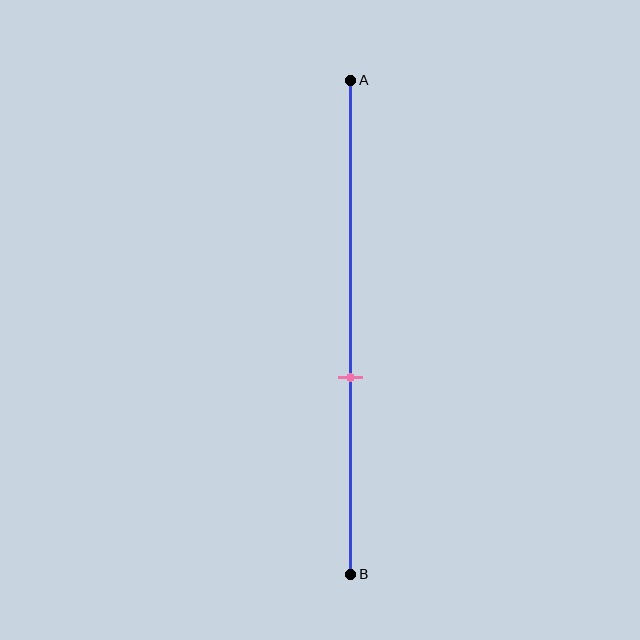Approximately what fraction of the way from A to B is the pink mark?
The pink mark is approximately 60% of the way from A to B.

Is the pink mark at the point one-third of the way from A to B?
No, the mark is at about 60% from A, not at the 33% one-third point.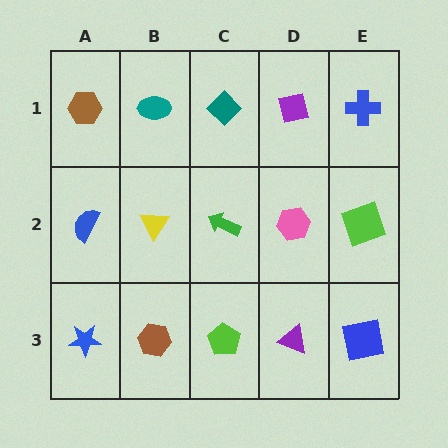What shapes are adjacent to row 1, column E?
A lime square (row 2, column E), a purple square (row 1, column D).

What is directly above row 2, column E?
A blue cross.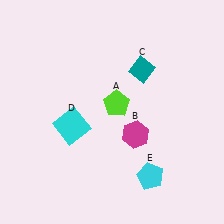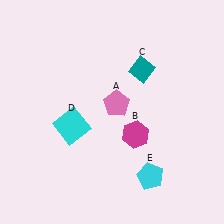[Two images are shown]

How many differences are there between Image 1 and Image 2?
There is 1 difference between the two images.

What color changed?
The pentagon (A) changed from lime in Image 1 to pink in Image 2.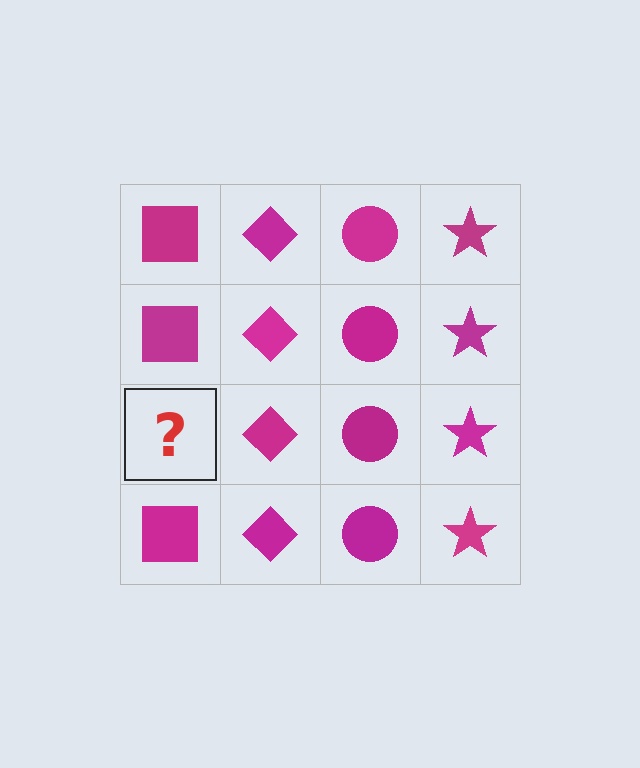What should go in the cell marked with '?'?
The missing cell should contain a magenta square.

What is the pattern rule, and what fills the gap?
The rule is that each column has a consistent shape. The gap should be filled with a magenta square.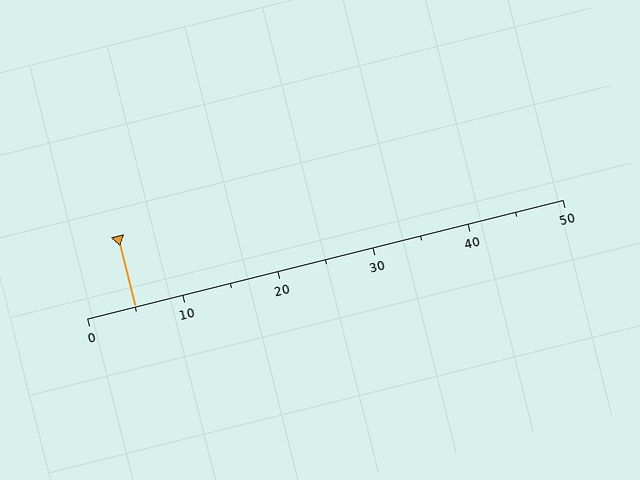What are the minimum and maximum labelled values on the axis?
The axis runs from 0 to 50.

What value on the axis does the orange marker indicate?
The marker indicates approximately 5.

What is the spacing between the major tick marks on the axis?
The major ticks are spaced 10 apart.